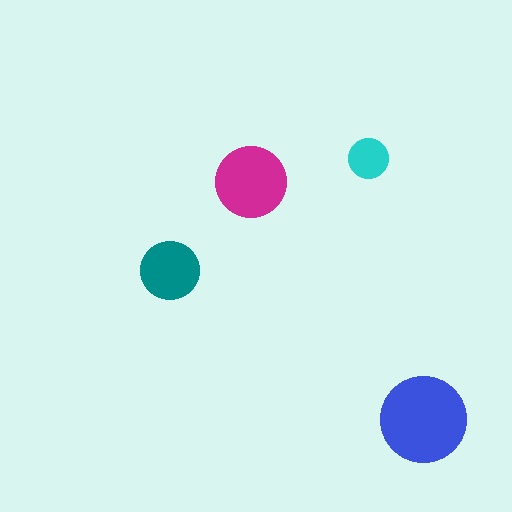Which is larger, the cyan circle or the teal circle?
The teal one.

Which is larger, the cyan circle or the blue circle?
The blue one.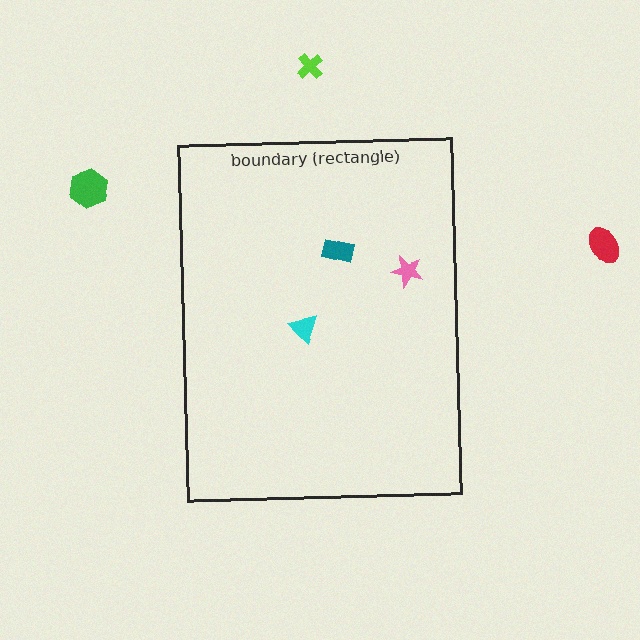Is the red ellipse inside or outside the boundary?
Outside.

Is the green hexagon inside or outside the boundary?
Outside.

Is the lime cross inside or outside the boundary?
Outside.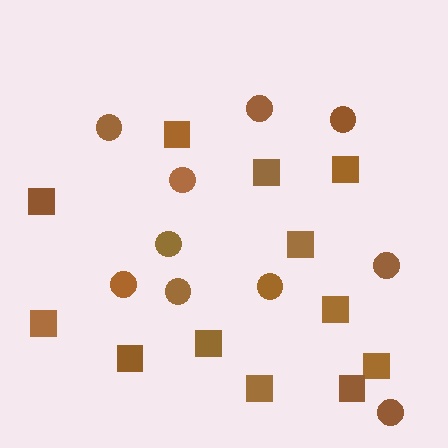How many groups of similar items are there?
There are 2 groups: one group of circles (10) and one group of squares (12).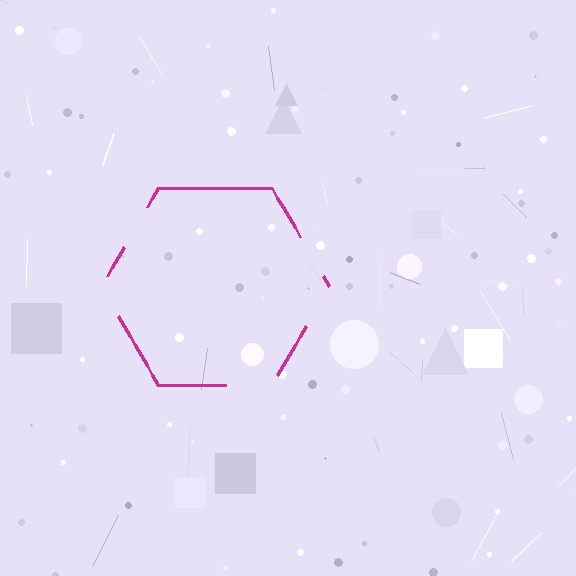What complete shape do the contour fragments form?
The contour fragments form a hexagon.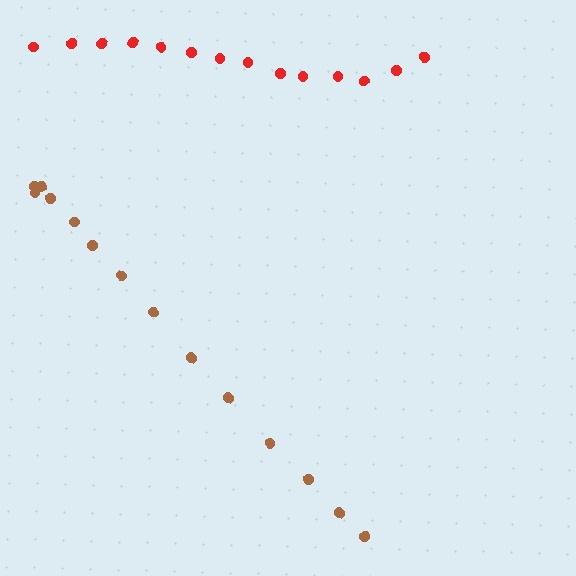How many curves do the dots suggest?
There are 2 distinct paths.